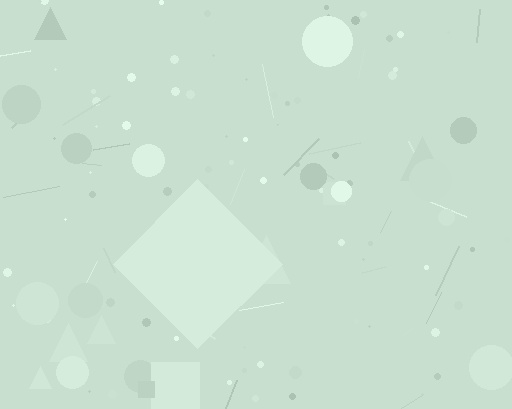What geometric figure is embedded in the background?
A diamond is embedded in the background.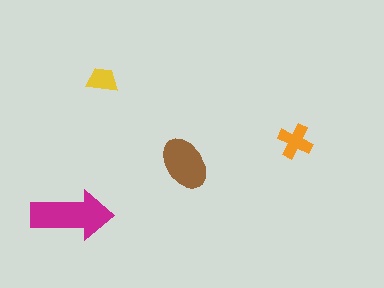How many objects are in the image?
There are 4 objects in the image.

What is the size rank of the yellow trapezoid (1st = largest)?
4th.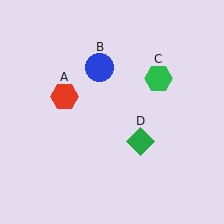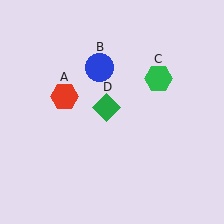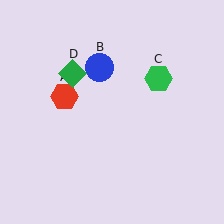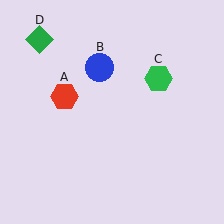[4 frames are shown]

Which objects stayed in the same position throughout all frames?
Red hexagon (object A) and blue circle (object B) and green hexagon (object C) remained stationary.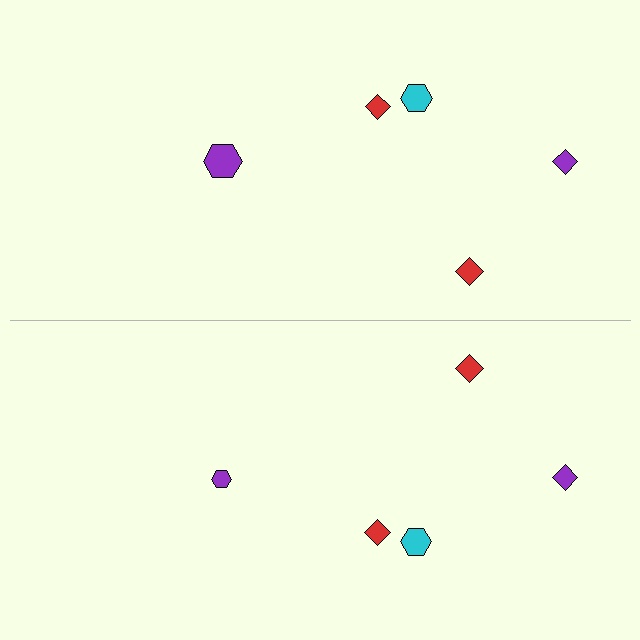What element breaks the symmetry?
The purple hexagon on the bottom side has a different size than its mirror counterpart.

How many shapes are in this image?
There are 10 shapes in this image.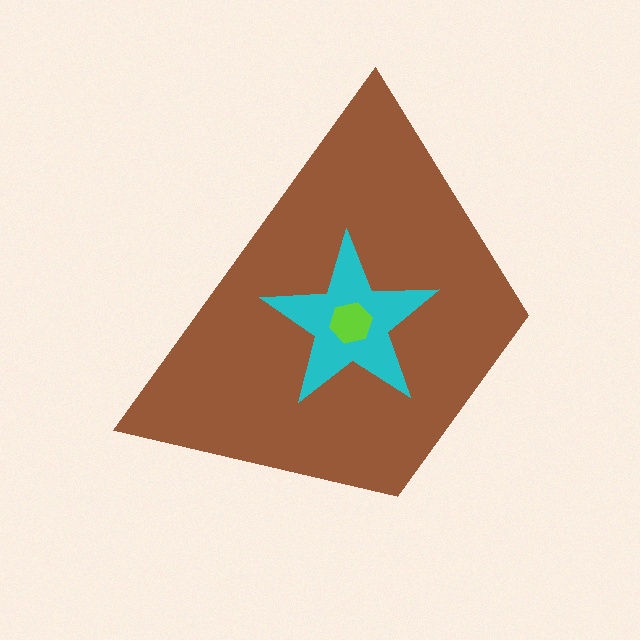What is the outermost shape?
The brown trapezoid.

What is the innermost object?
The lime hexagon.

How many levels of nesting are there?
3.